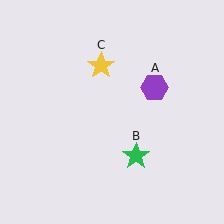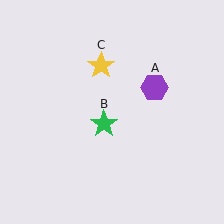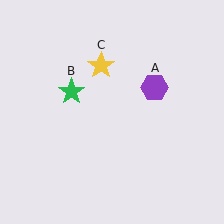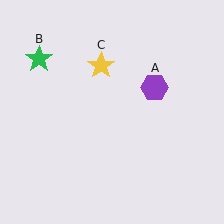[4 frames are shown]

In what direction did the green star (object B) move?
The green star (object B) moved up and to the left.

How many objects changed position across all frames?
1 object changed position: green star (object B).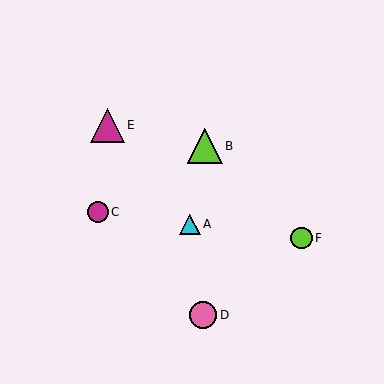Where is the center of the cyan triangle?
The center of the cyan triangle is at (190, 224).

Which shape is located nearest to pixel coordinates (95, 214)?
The magenta circle (labeled C) at (98, 212) is nearest to that location.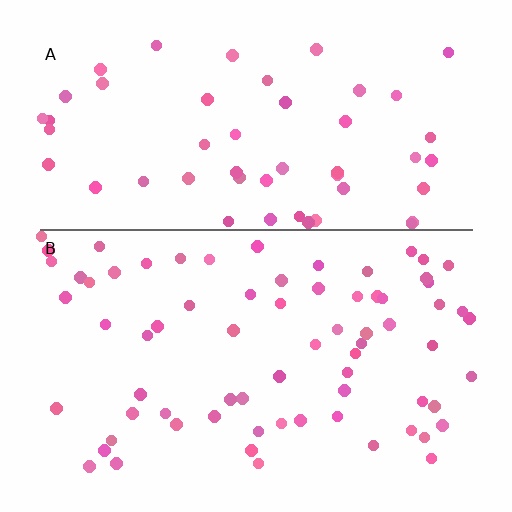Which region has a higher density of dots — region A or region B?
B (the bottom).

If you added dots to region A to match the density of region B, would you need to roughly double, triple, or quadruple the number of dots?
Approximately double.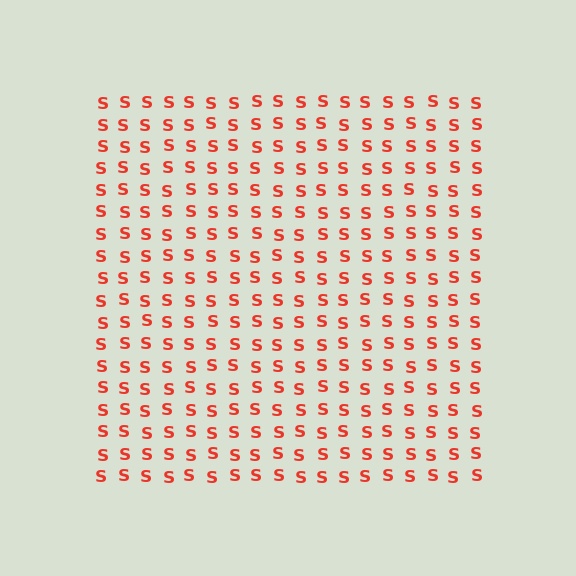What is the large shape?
The large shape is a square.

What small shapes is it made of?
It is made of small letter S's.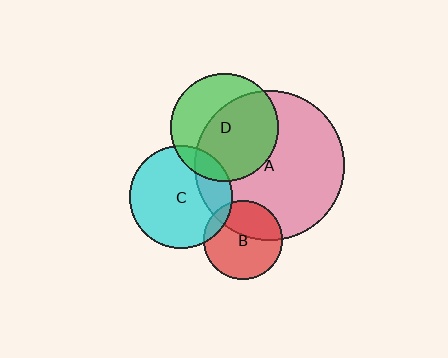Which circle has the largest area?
Circle A (pink).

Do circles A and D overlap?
Yes.